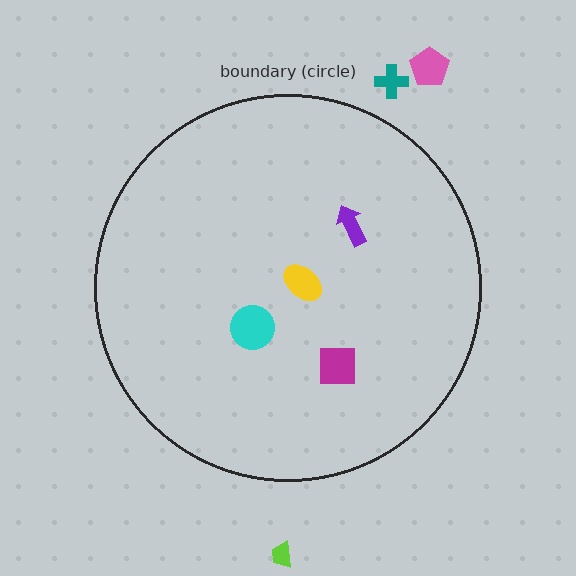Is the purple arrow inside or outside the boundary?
Inside.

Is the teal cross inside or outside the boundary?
Outside.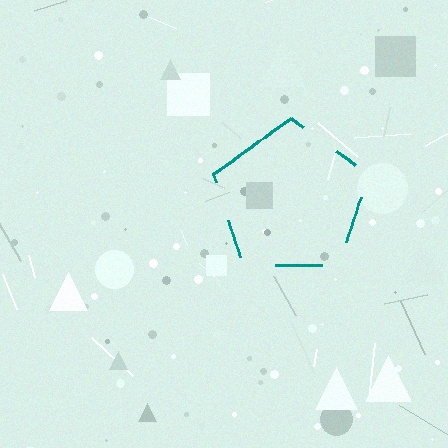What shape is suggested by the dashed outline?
The dashed outline suggests a pentagon.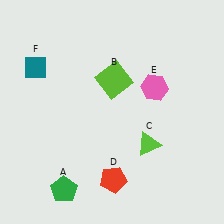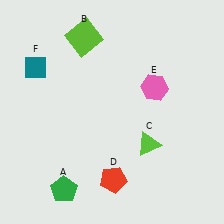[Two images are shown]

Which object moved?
The lime square (B) moved up.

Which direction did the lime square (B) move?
The lime square (B) moved up.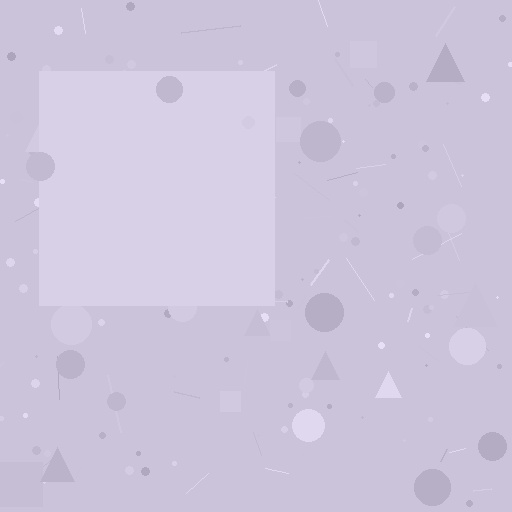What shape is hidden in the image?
A square is hidden in the image.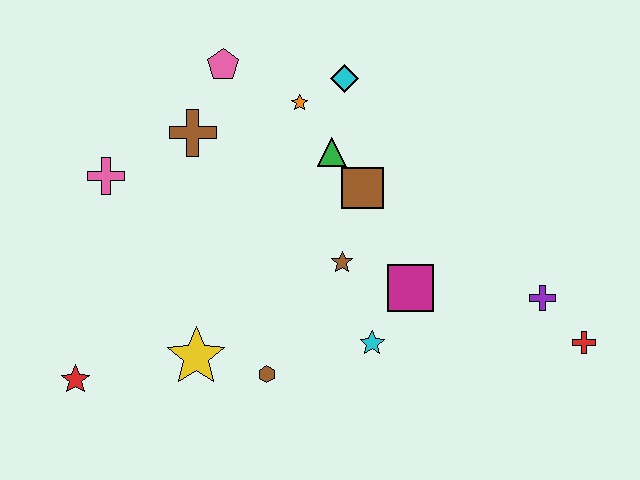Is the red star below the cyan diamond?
Yes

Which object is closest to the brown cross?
The pink pentagon is closest to the brown cross.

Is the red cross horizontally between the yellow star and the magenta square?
No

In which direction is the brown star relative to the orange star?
The brown star is below the orange star.